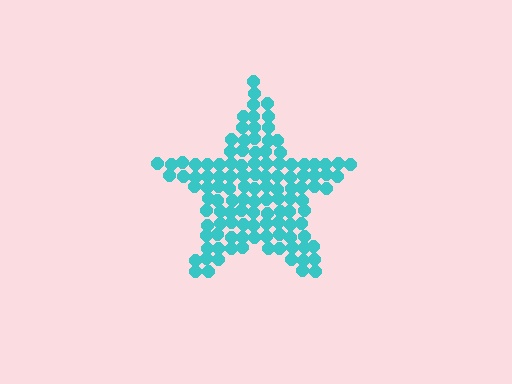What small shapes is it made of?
It is made of small circles.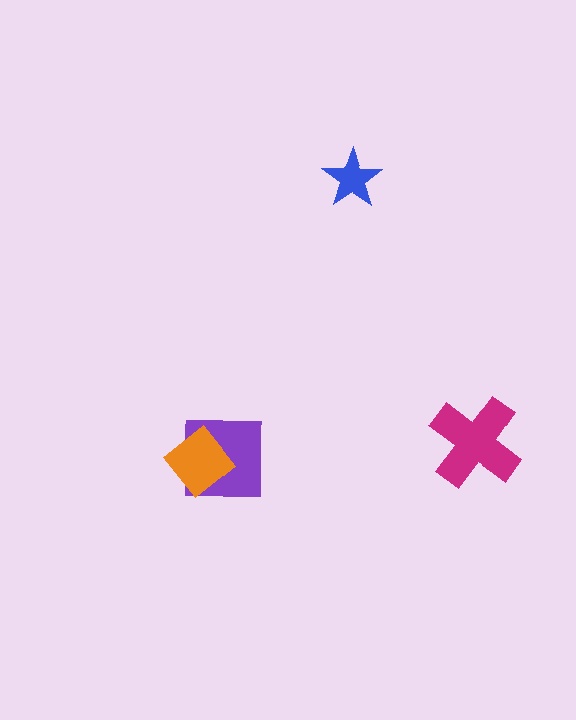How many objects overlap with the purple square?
1 object overlaps with the purple square.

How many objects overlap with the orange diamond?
1 object overlaps with the orange diamond.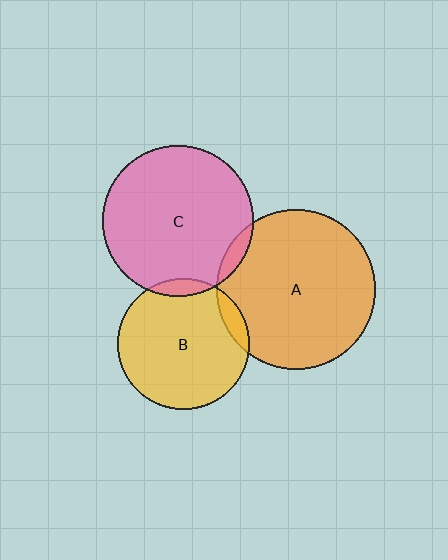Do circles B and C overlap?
Yes.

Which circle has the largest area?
Circle A (orange).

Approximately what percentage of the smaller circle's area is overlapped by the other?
Approximately 5%.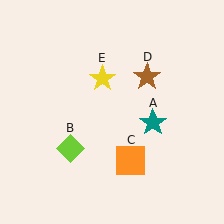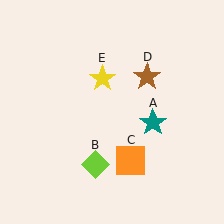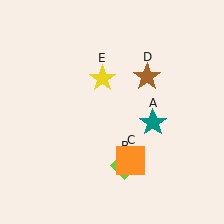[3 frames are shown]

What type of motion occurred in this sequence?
The lime diamond (object B) rotated counterclockwise around the center of the scene.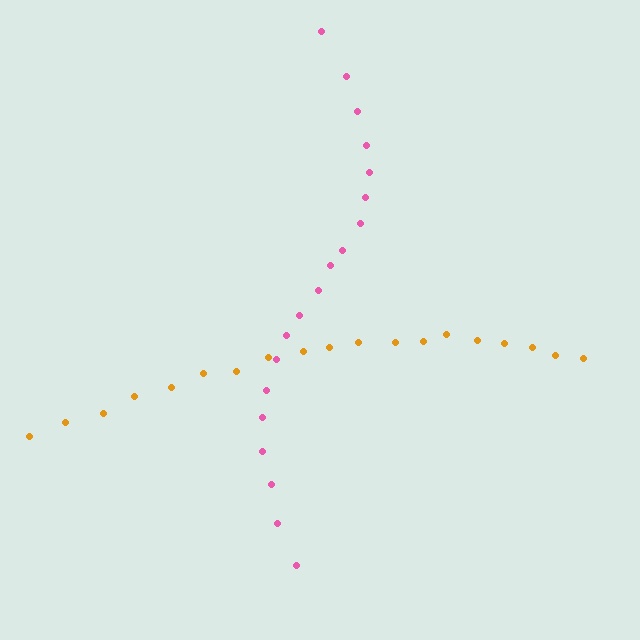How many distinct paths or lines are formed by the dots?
There are 2 distinct paths.